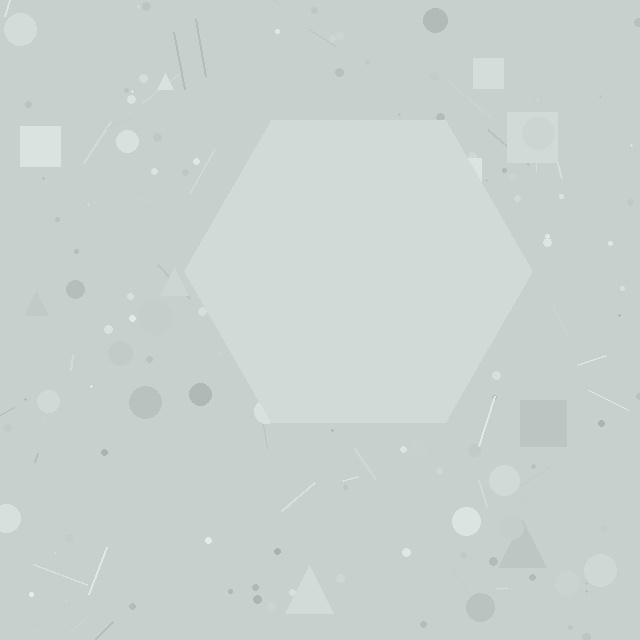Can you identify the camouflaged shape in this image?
The camouflaged shape is a hexagon.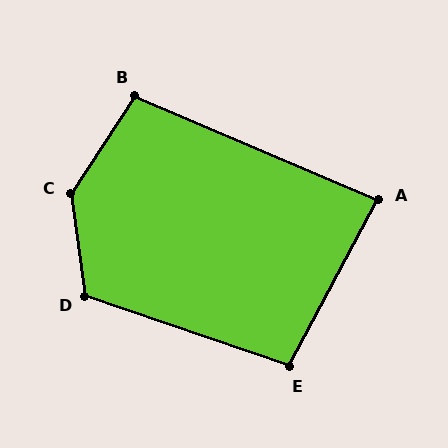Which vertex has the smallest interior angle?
A, at approximately 85 degrees.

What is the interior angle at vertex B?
Approximately 100 degrees (obtuse).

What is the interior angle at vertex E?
Approximately 99 degrees (obtuse).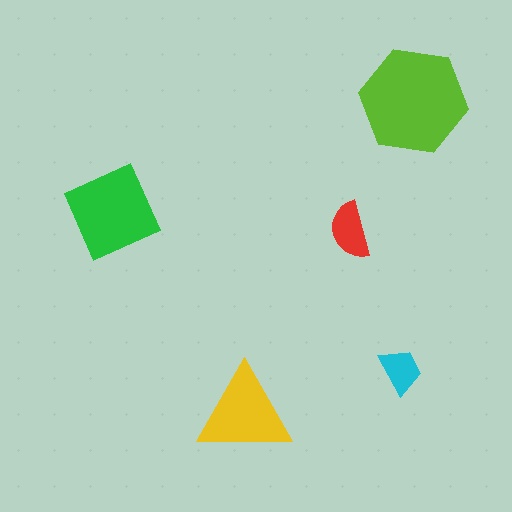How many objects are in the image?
There are 5 objects in the image.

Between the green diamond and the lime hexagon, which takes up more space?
The lime hexagon.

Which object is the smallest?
The cyan trapezoid.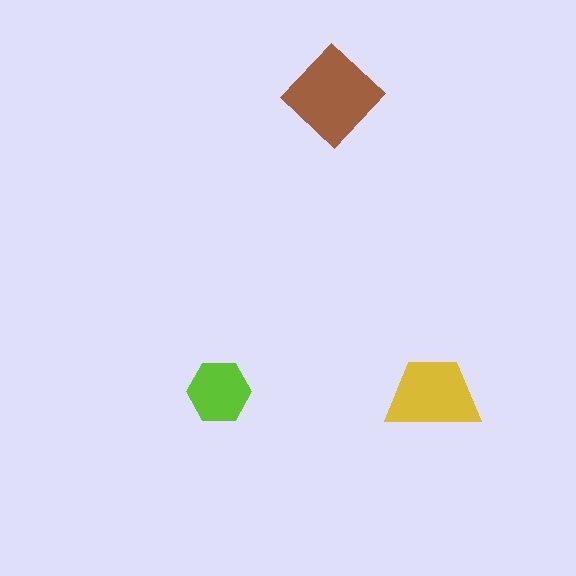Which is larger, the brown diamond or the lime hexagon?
The brown diamond.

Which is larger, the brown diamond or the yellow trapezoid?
The brown diamond.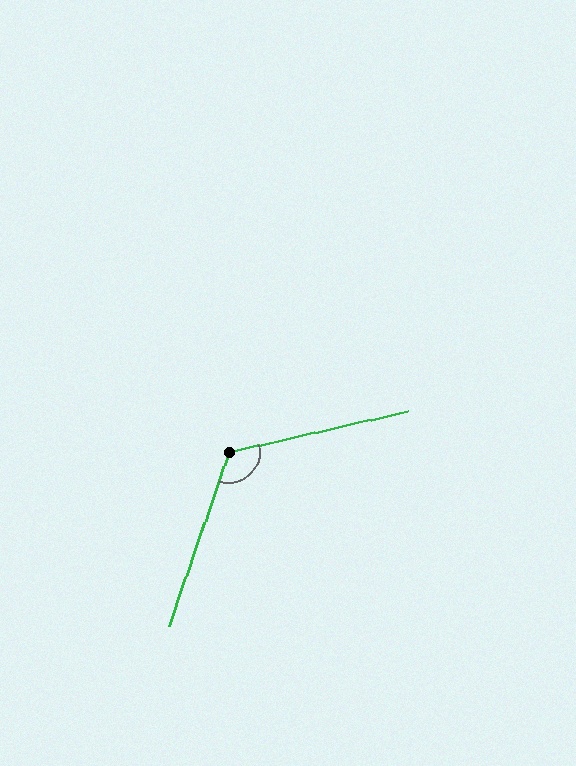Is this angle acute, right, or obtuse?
It is obtuse.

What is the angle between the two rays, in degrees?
Approximately 122 degrees.